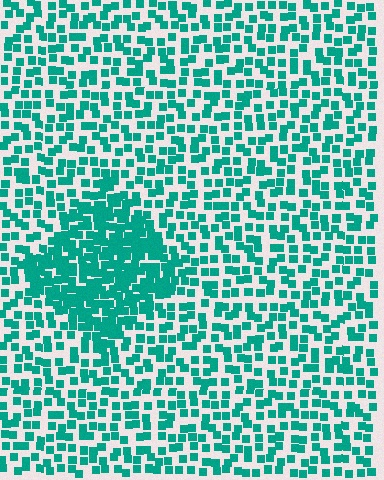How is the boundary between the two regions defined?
The boundary is defined by a change in element density (approximately 2.1x ratio). All elements are the same color, size, and shape.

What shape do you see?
I see a diamond.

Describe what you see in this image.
The image contains small teal elements arranged at two different densities. A diamond-shaped region is visible where the elements are more densely packed than the surrounding area.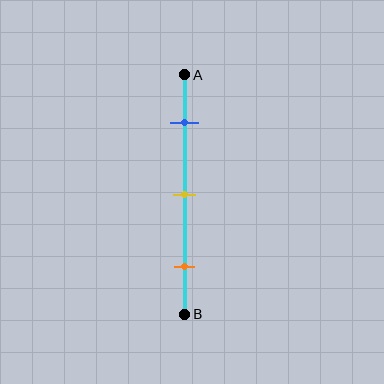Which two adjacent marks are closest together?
The blue and yellow marks are the closest adjacent pair.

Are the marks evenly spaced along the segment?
Yes, the marks are approximately evenly spaced.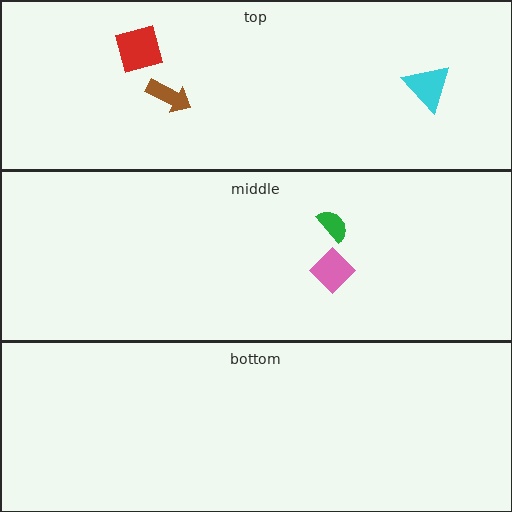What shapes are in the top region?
The brown arrow, the red square, the cyan triangle.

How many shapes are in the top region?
3.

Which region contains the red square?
The top region.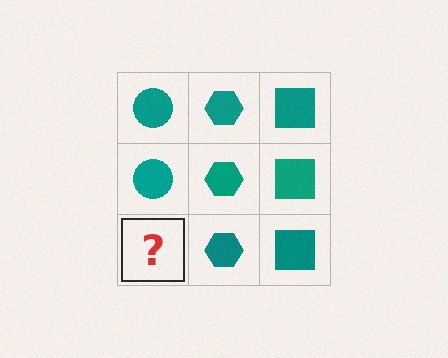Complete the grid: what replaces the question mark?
The question mark should be replaced with a teal circle.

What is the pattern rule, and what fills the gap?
The rule is that each column has a consistent shape. The gap should be filled with a teal circle.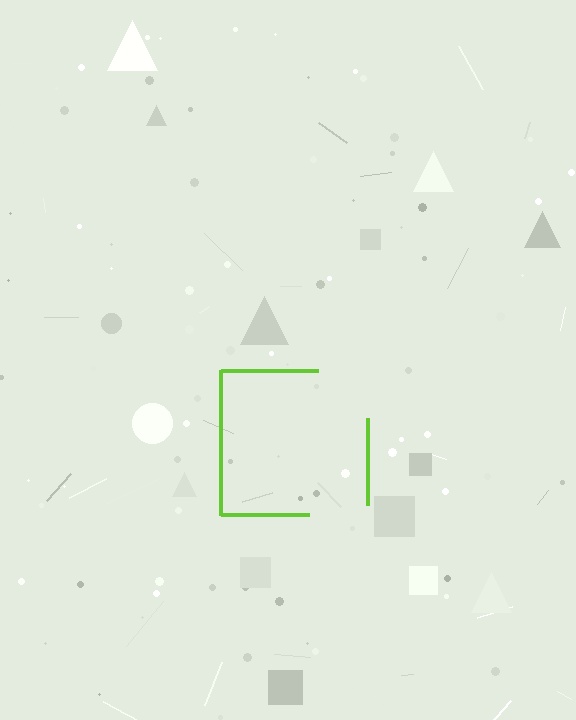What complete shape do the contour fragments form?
The contour fragments form a square.